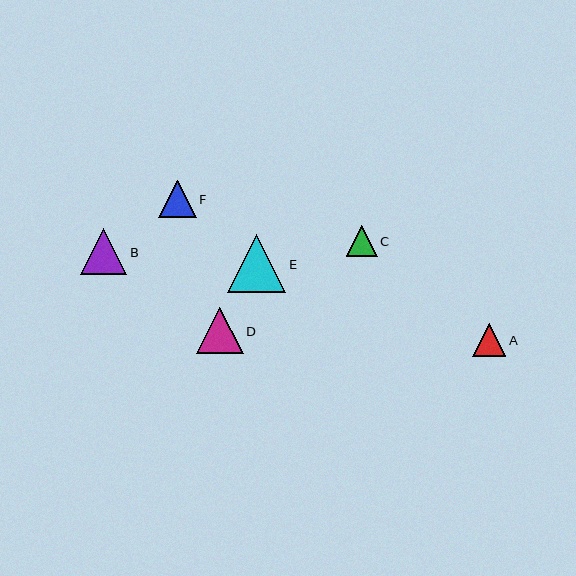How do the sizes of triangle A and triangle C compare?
Triangle A and triangle C are approximately the same size.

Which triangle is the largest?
Triangle E is the largest with a size of approximately 59 pixels.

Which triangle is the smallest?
Triangle C is the smallest with a size of approximately 31 pixels.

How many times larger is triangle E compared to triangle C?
Triangle E is approximately 1.9 times the size of triangle C.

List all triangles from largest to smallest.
From largest to smallest: E, D, B, F, A, C.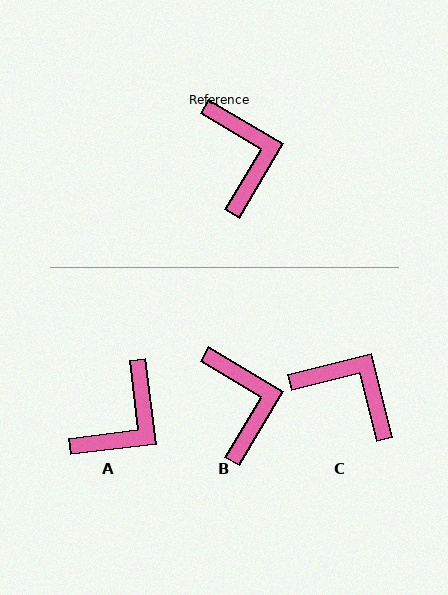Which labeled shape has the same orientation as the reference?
B.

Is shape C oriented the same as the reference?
No, it is off by about 45 degrees.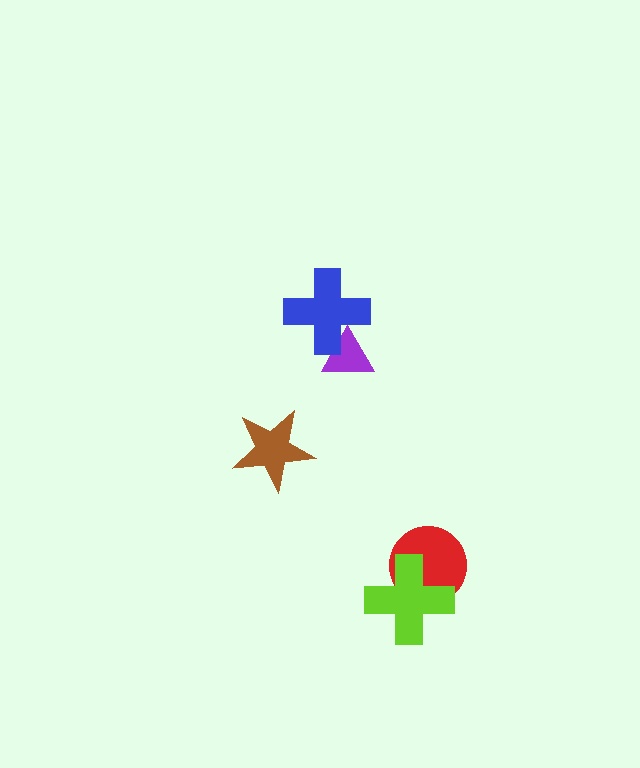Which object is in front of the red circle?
The lime cross is in front of the red circle.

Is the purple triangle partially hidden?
Yes, it is partially covered by another shape.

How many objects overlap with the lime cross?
1 object overlaps with the lime cross.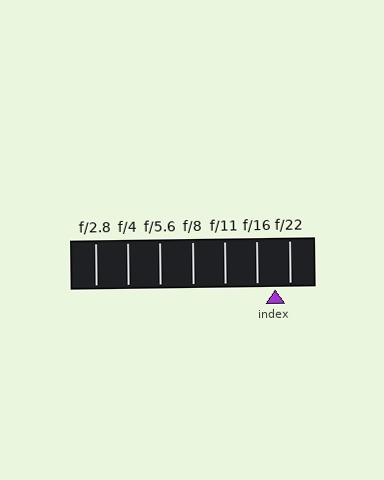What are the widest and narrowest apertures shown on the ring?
The widest aperture shown is f/2.8 and the narrowest is f/22.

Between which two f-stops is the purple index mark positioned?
The index mark is between f/16 and f/22.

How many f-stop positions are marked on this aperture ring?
There are 7 f-stop positions marked.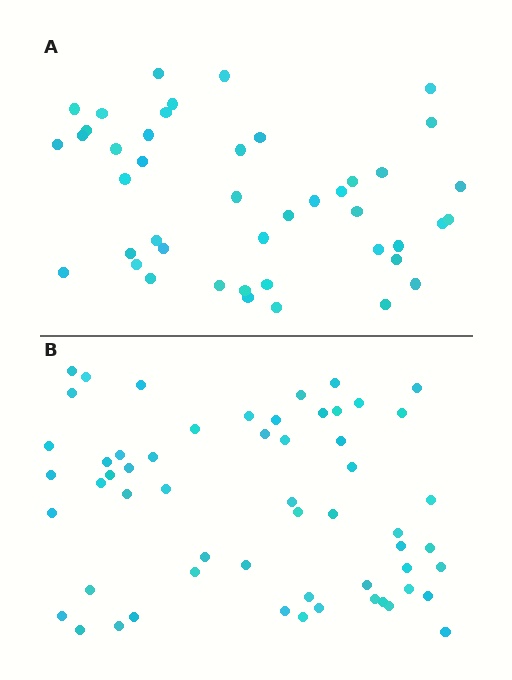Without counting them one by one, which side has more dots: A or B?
Region B (the bottom region) has more dots.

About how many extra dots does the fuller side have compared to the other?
Region B has approximately 15 more dots than region A.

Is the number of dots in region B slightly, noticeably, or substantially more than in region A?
Region B has noticeably more, but not dramatically so. The ratio is roughly 1.3 to 1.